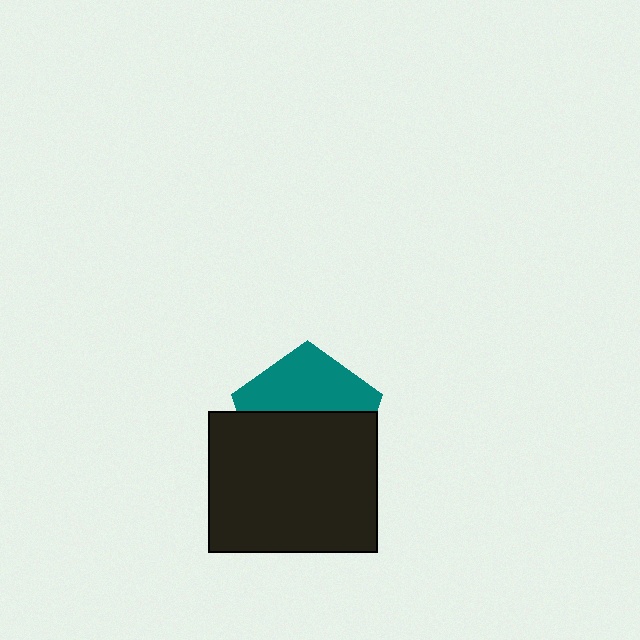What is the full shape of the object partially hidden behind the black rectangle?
The partially hidden object is a teal pentagon.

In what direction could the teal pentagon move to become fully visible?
The teal pentagon could move up. That would shift it out from behind the black rectangle entirely.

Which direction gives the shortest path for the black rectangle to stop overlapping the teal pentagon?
Moving down gives the shortest separation.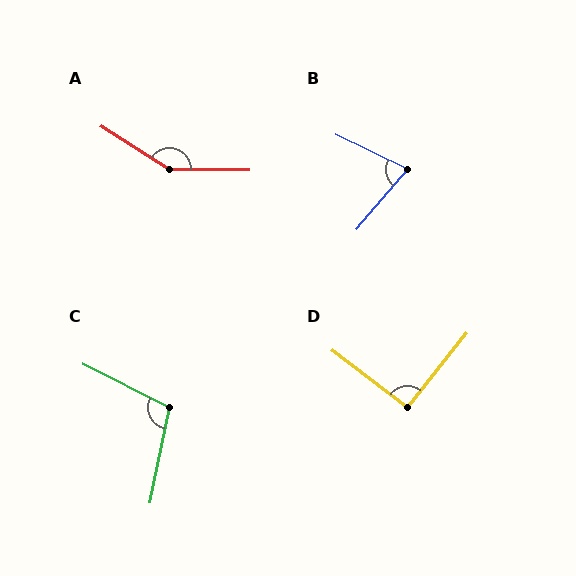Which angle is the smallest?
B, at approximately 75 degrees.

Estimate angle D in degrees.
Approximately 91 degrees.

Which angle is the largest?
A, at approximately 148 degrees.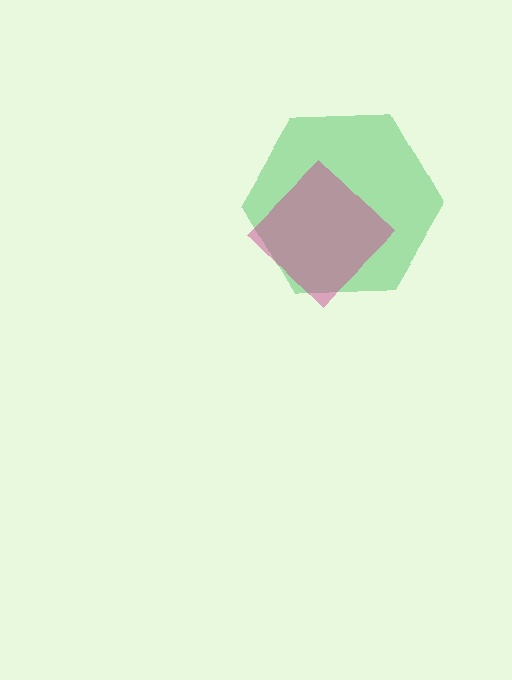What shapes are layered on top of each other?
The layered shapes are: a green hexagon, a magenta diamond.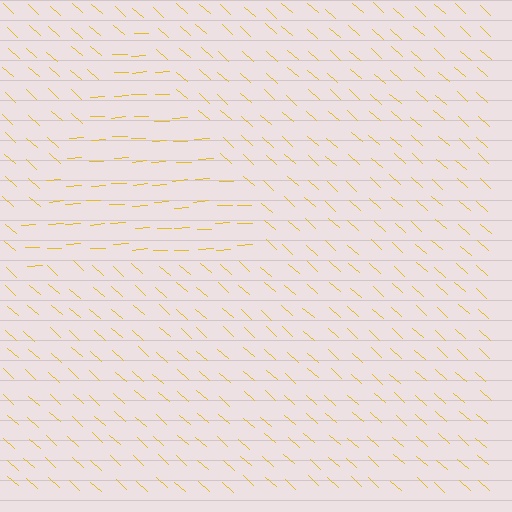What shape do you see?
I see a triangle.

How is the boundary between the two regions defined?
The boundary is defined purely by a change in line orientation (approximately 45 degrees difference). All lines are the same color and thickness.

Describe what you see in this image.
The image is filled with small yellow line segments. A triangle region in the image has lines oriented differently from the surrounding lines, creating a visible texture boundary.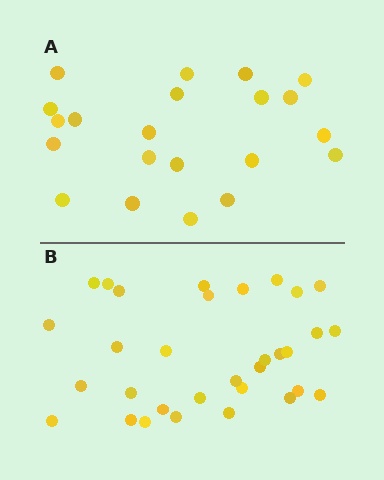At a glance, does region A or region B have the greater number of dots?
Region B (the bottom region) has more dots.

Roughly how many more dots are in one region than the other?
Region B has roughly 12 or so more dots than region A.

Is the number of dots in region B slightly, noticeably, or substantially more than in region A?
Region B has substantially more. The ratio is roughly 1.5 to 1.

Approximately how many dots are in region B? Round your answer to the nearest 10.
About 30 dots. (The exact count is 32, which rounds to 30.)